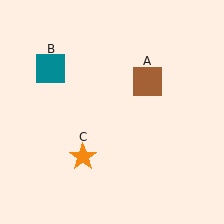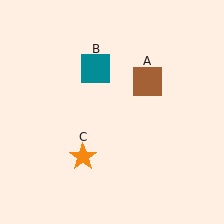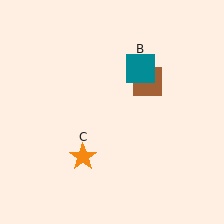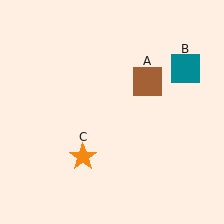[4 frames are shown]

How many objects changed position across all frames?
1 object changed position: teal square (object B).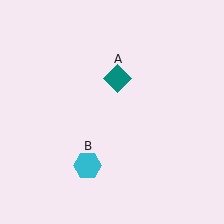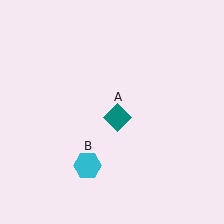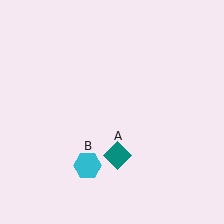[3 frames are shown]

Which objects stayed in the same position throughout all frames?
Cyan hexagon (object B) remained stationary.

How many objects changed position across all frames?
1 object changed position: teal diamond (object A).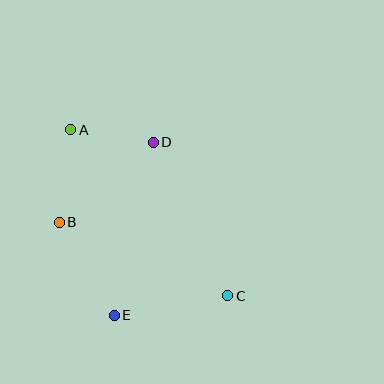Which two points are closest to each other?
Points A and D are closest to each other.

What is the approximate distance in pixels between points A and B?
The distance between A and B is approximately 93 pixels.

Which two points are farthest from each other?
Points A and C are farthest from each other.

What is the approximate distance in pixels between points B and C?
The distance between B and C is approximately 184 pixels.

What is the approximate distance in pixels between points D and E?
The distance between D and E is approximately 177 pixels.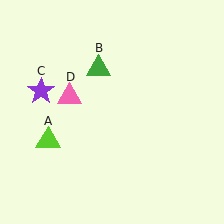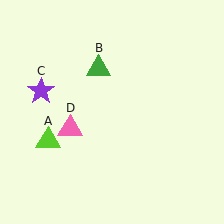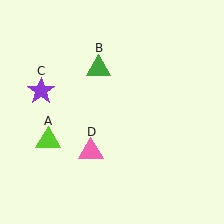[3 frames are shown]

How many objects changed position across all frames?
1 object changed position: pink triangle (object D).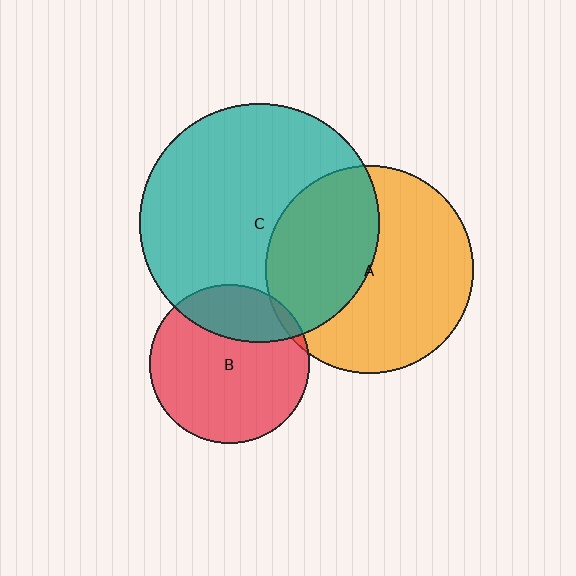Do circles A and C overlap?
Yes.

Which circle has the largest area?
Circle C (teal).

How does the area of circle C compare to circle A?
Approximately 1.3 times.